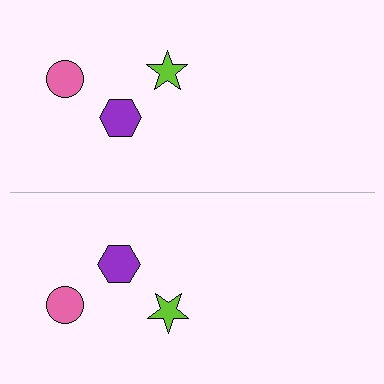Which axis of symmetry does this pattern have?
The pattern has a horizontal axis of symmetry running through the center of the image.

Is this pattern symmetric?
Yes, this pattern has bilateral (reflection) symmetry.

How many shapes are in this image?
There are 6 shapes in this image.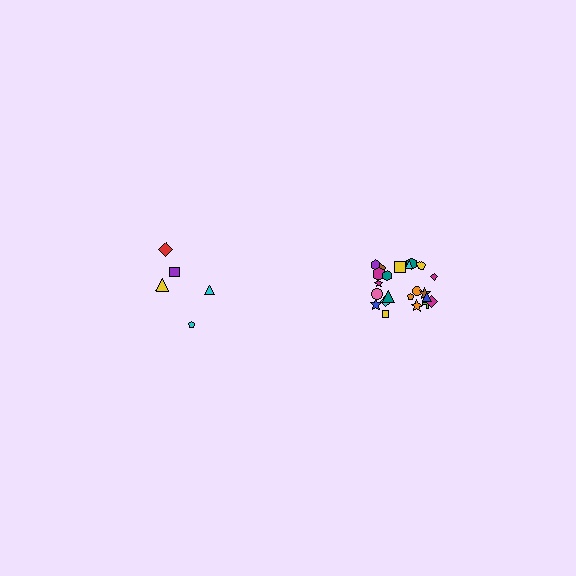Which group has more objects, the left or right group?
The right group.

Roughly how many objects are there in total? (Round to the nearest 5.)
Roughly 25 objects in total.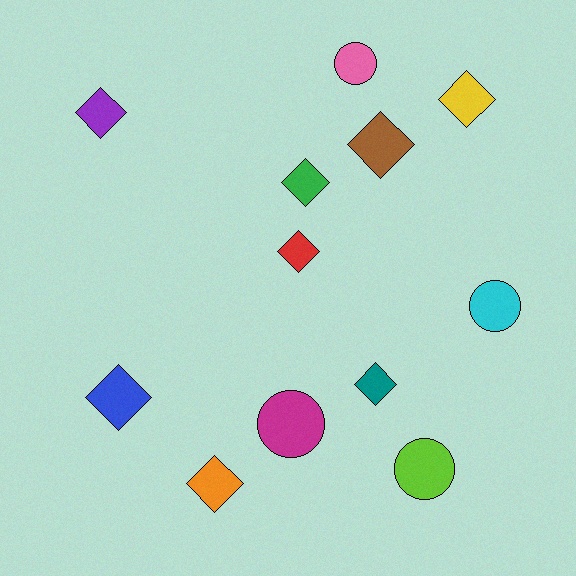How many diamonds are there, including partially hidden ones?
There are 8 diamonds.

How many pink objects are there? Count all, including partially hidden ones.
There is 1 pink object.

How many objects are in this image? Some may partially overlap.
There are 12 objects.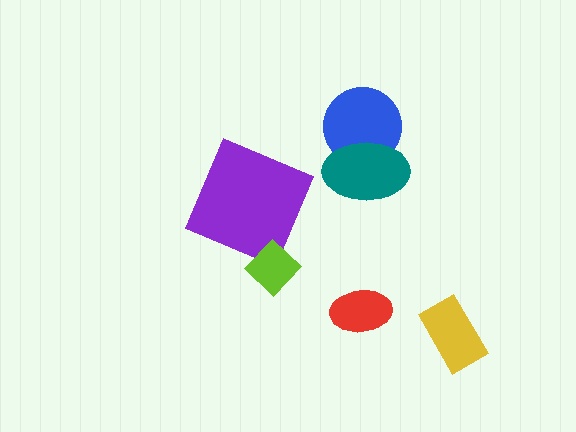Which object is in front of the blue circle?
The teal ellipse is in front of the blue circle.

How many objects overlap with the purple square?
1 object overlaps with the purple square.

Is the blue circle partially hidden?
Yes, it is partially covered by another shape.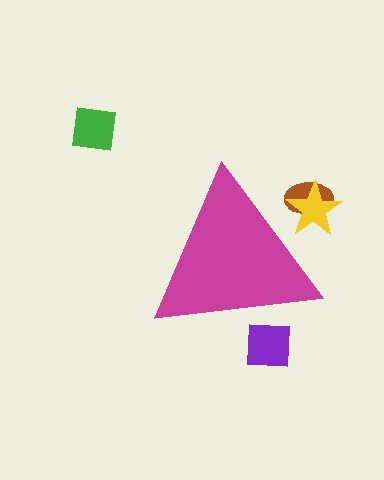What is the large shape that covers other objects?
A magenta triangle.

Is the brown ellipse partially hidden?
Yes, the brown ellipse is partially hidden behind the magenta triangle.